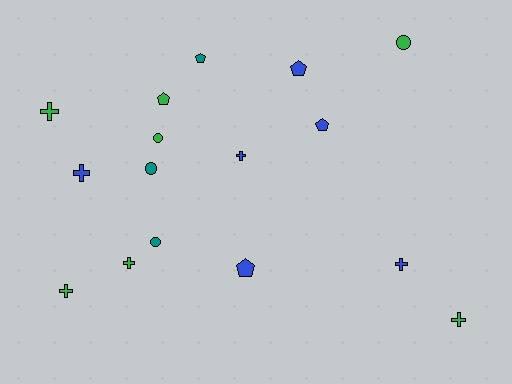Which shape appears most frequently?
Cross, with 7 objects.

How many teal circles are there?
There are 2 teal circles.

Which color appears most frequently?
Green, with 7 objects.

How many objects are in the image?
There are 16 objects.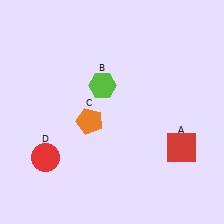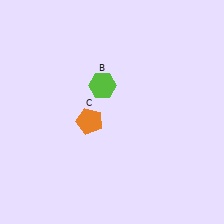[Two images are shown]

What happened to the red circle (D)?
The red circle (D) was removed in Image 2. It was in the bottom-left area of Image 1.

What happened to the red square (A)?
The red square (A) was removed in Image 2. It was in the bottom-right area of Image 1.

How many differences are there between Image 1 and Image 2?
There are 2 differences between the two images.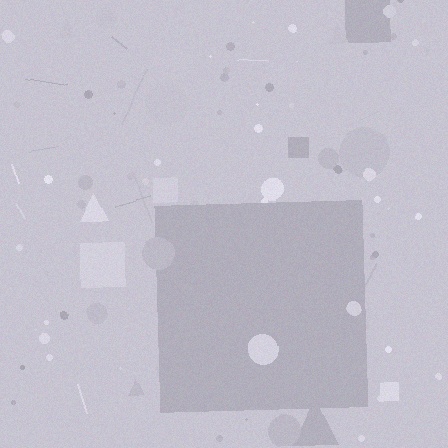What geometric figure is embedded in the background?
A square is embedded in the background.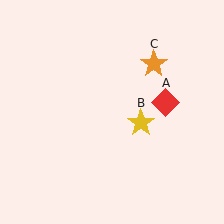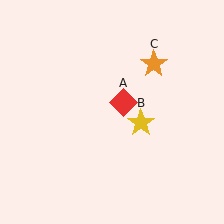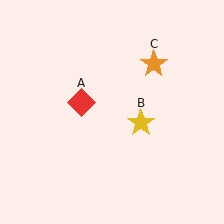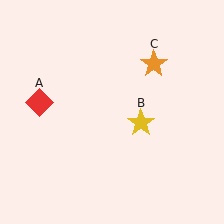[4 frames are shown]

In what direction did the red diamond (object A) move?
The red diamond (object A) moved left.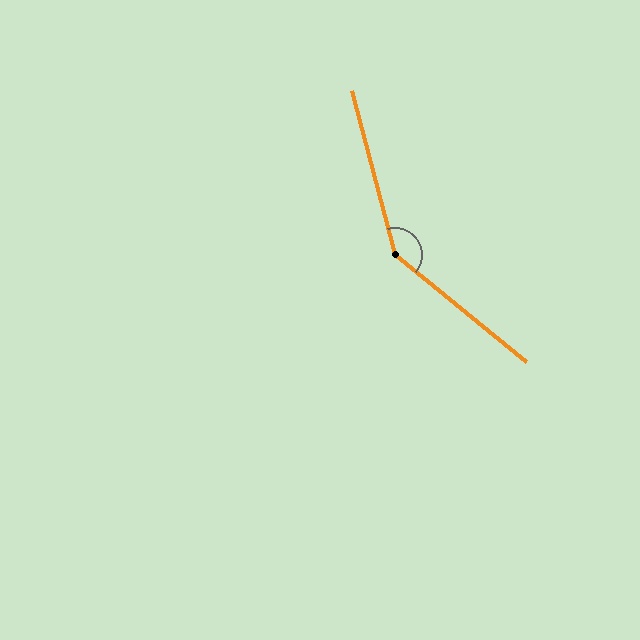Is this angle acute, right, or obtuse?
It is obtuse.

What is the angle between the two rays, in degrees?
Approximately 144 degrees.